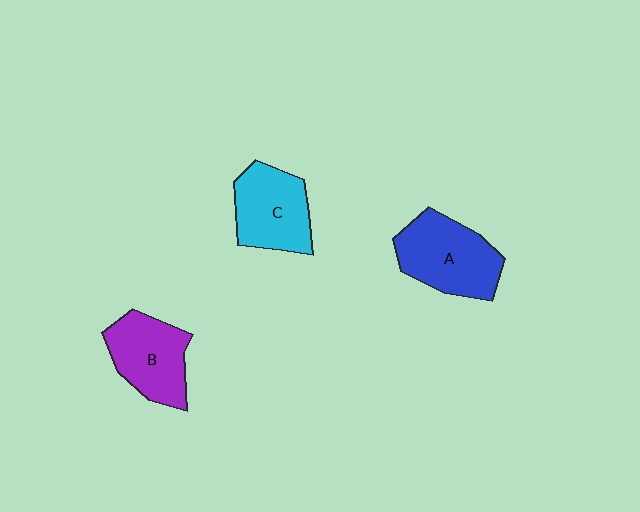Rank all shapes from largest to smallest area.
From largest to smallest: A (blue), C (cyan), B (purple).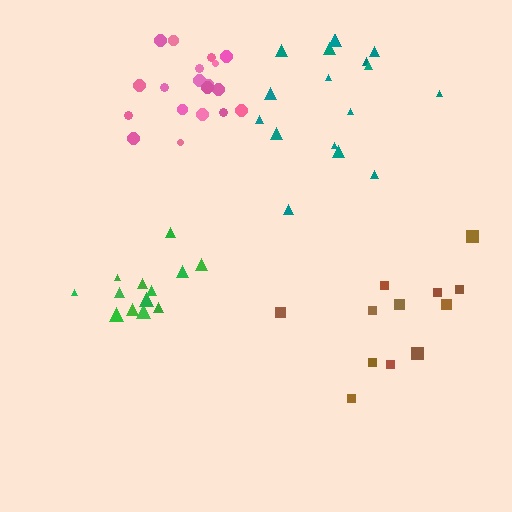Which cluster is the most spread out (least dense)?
Brown.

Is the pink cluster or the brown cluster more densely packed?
Pink.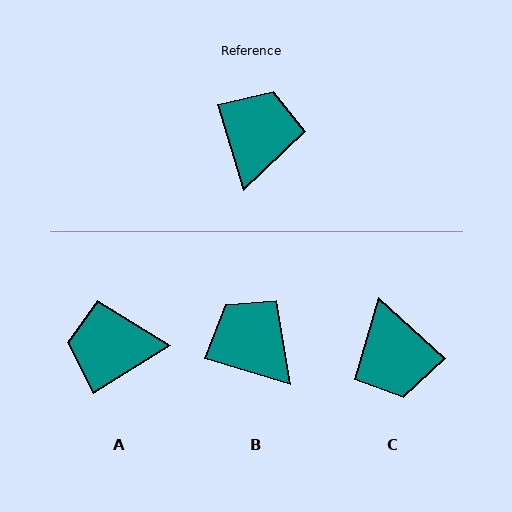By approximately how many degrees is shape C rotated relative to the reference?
Approximately 150 degrees clockwise.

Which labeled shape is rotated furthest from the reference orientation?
C, about 150 degrees away.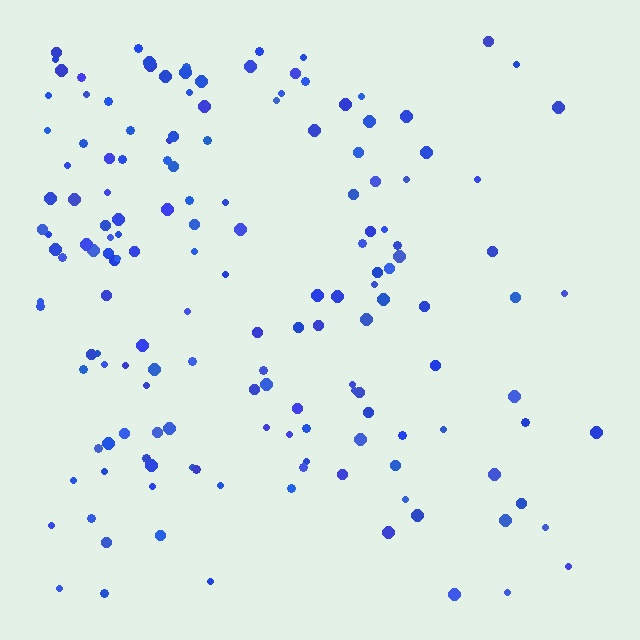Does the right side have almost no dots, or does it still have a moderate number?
Still a moderate number, just noticeably fewer than the left.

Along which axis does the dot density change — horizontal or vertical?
Horizontal.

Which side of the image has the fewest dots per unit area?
The right.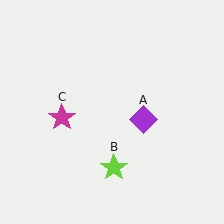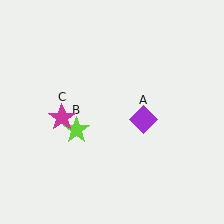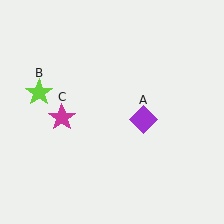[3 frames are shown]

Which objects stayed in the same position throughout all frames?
Purple diamond (object A) and magenta star (object C) remained stationary.